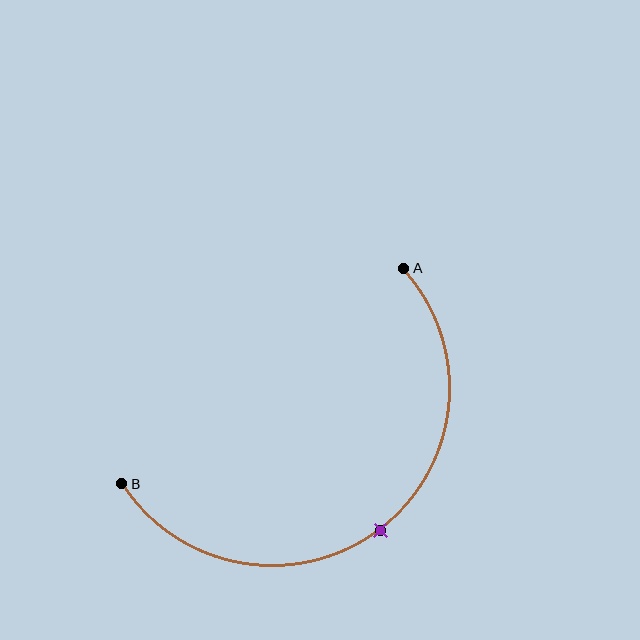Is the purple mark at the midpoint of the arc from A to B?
Yes. The purple mark lies on the arc at equal arc-length from both A and B — it is the arc midpoint.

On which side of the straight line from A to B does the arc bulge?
The arc bulges below and to the right of the straight line connecting A and B.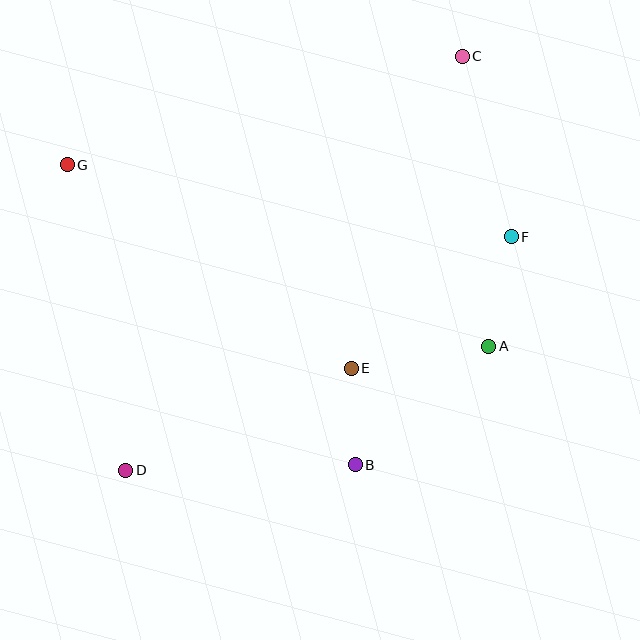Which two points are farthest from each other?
Points C and D are farthest from each other.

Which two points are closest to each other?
Points B and E are closest to each other.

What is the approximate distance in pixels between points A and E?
The distance between A and E is approximately 139 pixels.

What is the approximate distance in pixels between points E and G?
The distance between E and G is approximately 349 pixels.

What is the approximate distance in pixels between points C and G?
The distance between C and G is approximately 410 pixels.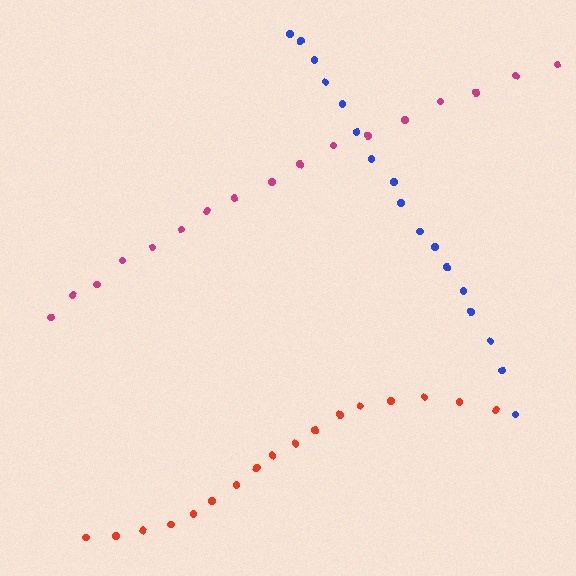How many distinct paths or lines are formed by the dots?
There are 3 distinct paths.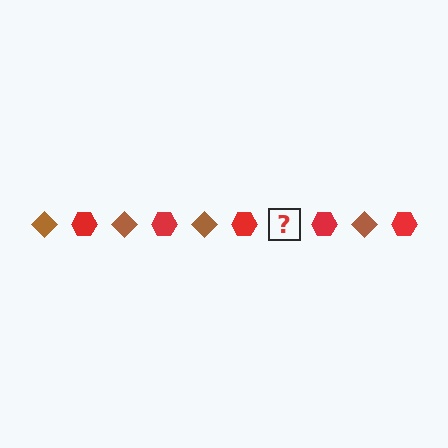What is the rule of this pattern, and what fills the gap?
The rule is that the pattern alternates between brown diamond and red hexagon. The gap should be filled with a brown diamond.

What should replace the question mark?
The question mark should be replaced with a brown diamond.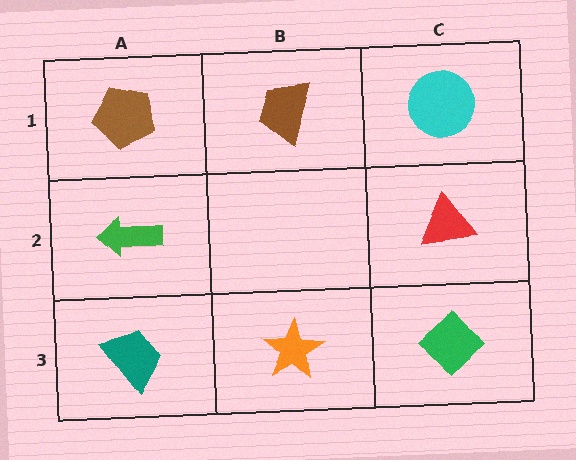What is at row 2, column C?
A red triangle.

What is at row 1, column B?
A brown trapezoid.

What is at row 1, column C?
A cyan circle.